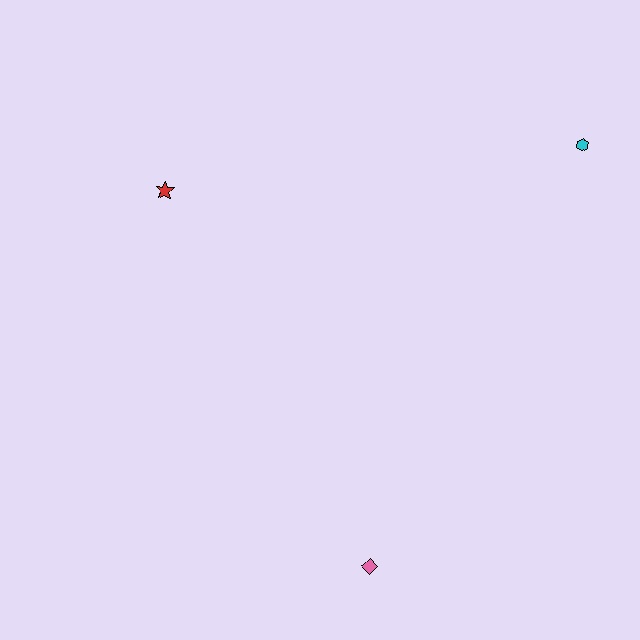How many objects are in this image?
There are 3 objects.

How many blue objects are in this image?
There are no blue objects.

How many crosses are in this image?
There are no crosses.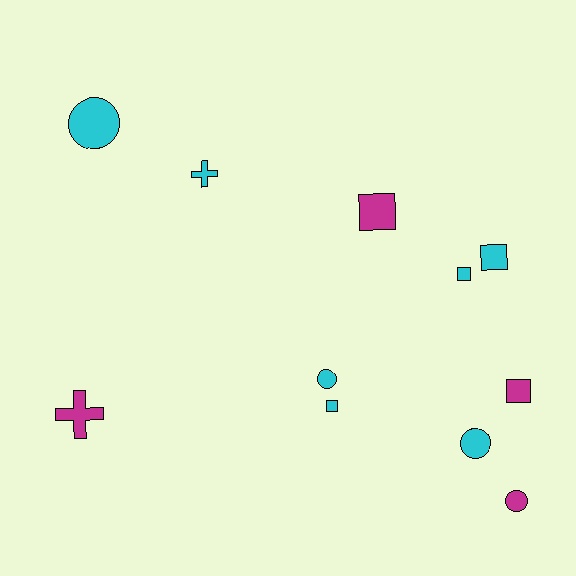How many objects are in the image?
There are 11 objects.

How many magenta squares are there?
There are 2 magenta squares.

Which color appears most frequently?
Cyan, with 7 objects.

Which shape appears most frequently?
Square, with 5 objects.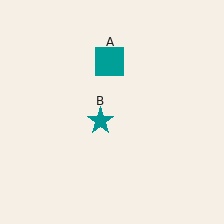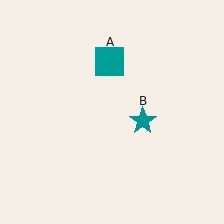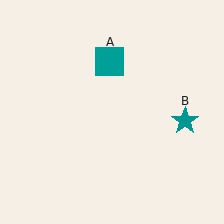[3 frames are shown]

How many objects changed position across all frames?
1 object changed position: teal star (object B).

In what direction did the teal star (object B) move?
The teal star (object B) moved right.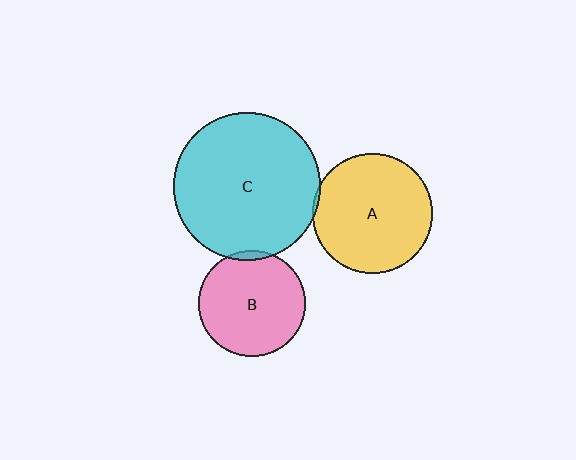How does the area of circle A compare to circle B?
Approximately 1.3 times.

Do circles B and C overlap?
Yes.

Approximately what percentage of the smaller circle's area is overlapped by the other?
Approximately 5%.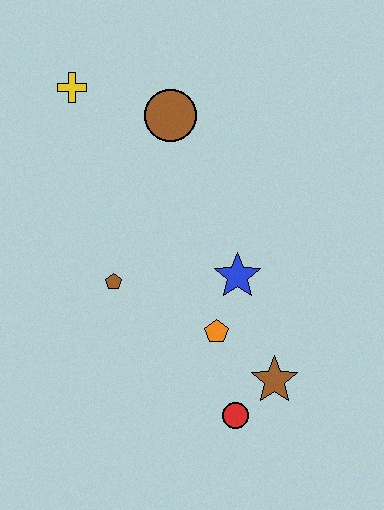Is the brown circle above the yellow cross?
No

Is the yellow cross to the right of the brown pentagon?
No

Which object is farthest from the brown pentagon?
The yellow cross is farthest from the brown pentagon.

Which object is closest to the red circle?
The brown star is closest to the red circle.